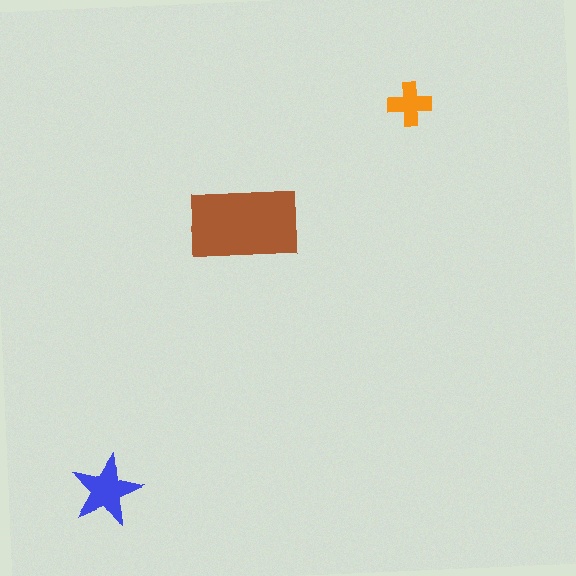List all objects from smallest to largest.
The orange cross, the blue star, the brown rectangle.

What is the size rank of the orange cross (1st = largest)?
3rd.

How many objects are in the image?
There are 3 objects in the image.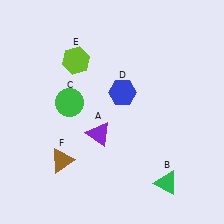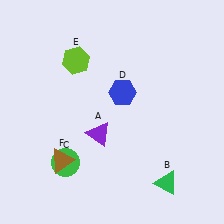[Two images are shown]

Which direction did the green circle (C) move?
The green circle (C) moved down.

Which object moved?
The green circle (C) moved down.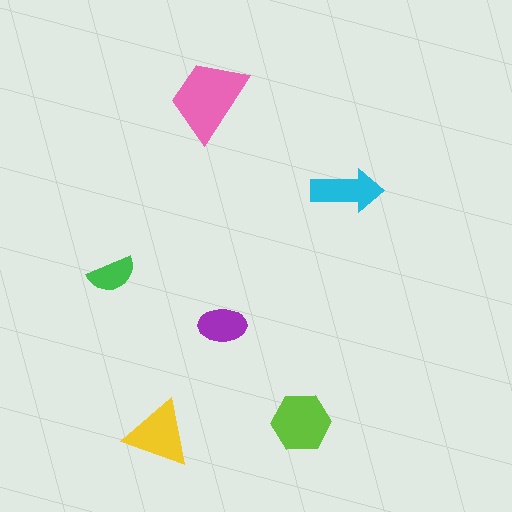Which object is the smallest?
The green semicircle.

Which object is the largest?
The pink trapezoid.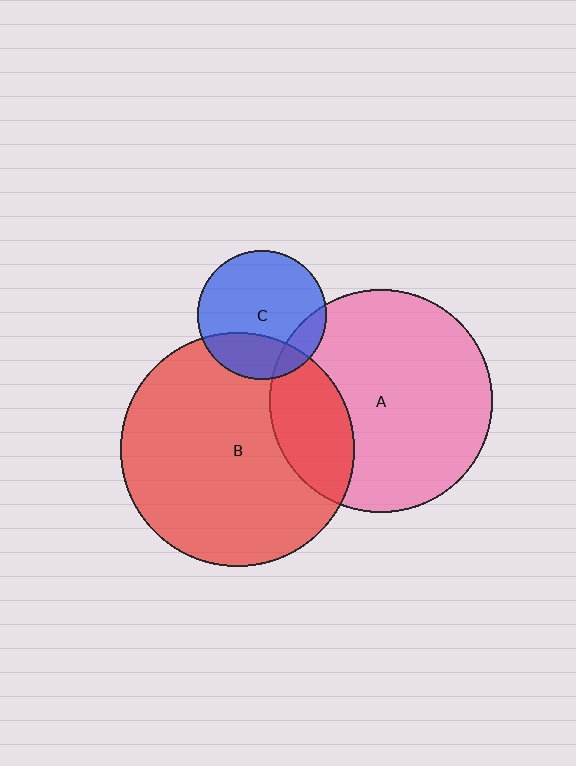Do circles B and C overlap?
Yes.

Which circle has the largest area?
Circle B (red).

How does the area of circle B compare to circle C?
Approximately 3.3 times.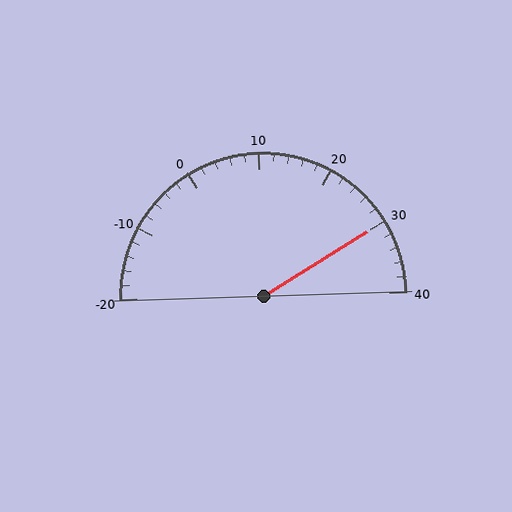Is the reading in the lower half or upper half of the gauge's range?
The reading is in the upper half of the range (-20 to 40).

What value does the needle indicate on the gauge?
The needle indicates approximately 30.